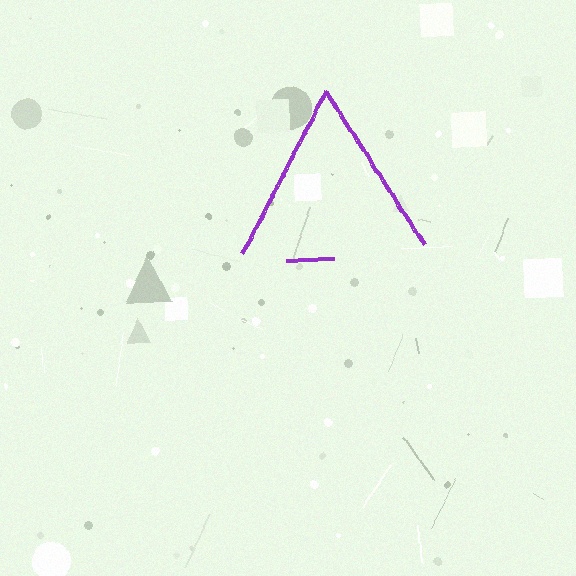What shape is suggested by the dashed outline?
The dashed outline suggests a triangle.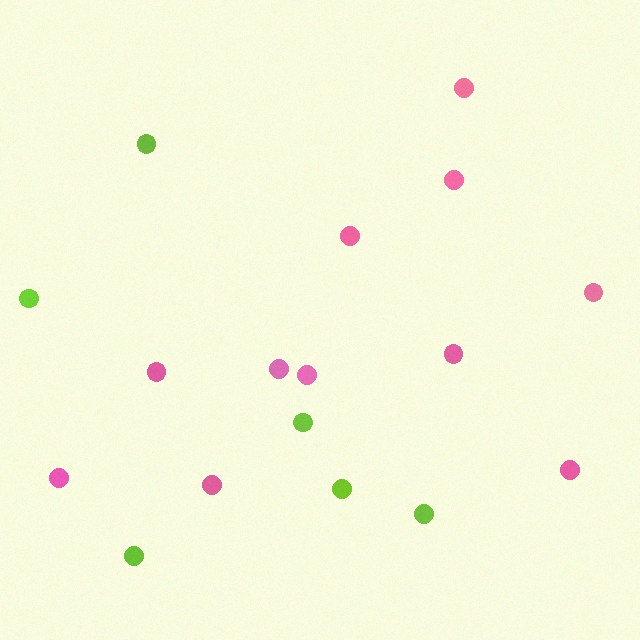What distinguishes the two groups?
There are 2 groups: one group of lime circles (6) and one group of pink circles (11).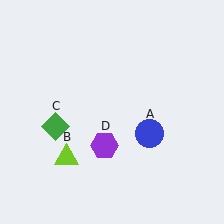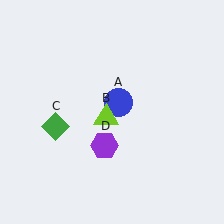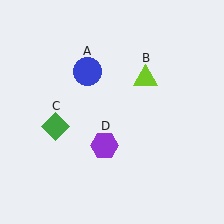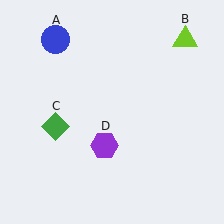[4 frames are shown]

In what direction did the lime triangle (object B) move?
The lime triangle (object B) moved up and to the right.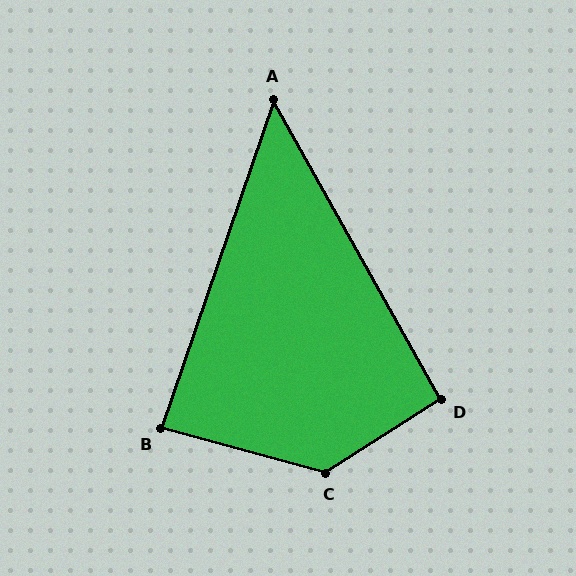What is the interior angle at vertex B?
Approximately 87 degrees (approximately right).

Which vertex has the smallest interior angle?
A, at approximately 48 degrees.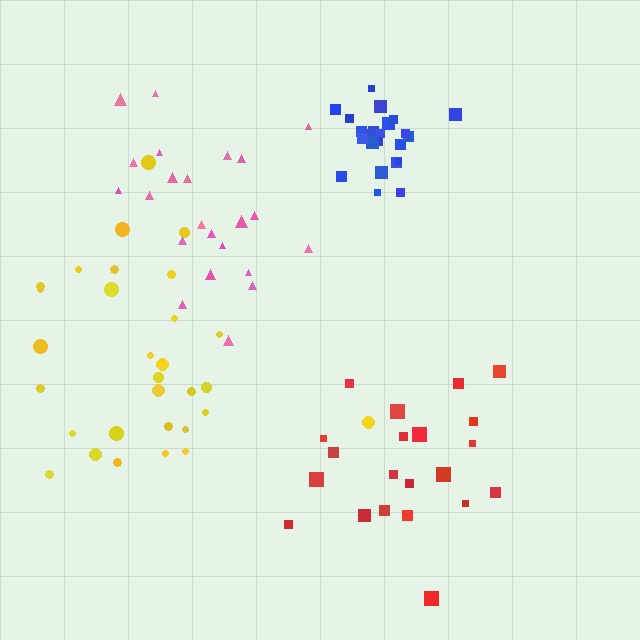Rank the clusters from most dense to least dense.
blue, pink, red, yellow.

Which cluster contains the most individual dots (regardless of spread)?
Yellow (30).